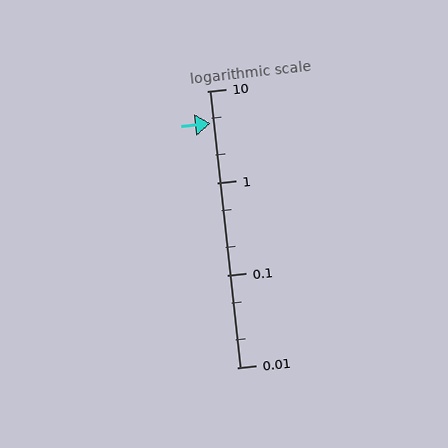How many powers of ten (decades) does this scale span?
The scale spans 3 decades, from 0.01 to 10.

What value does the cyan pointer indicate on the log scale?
The pointer indicates approximately 4.5.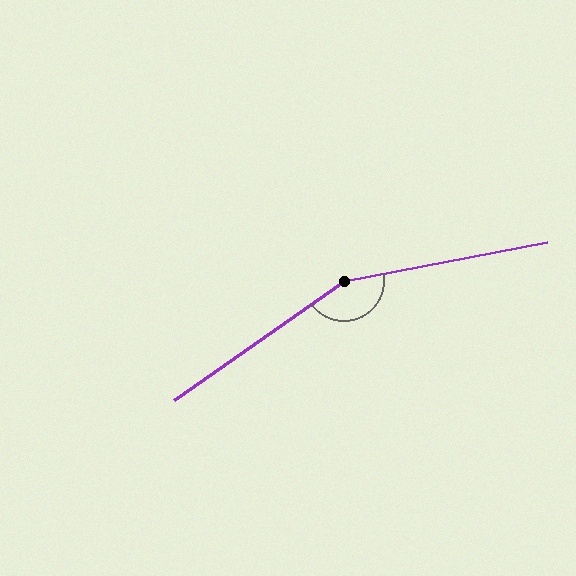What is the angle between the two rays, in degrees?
Approximately 156 degrees.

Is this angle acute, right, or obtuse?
It is obtuse.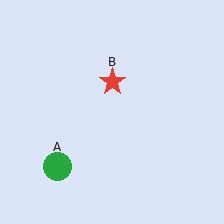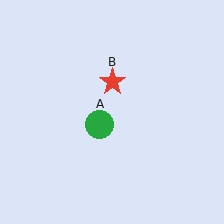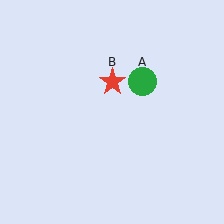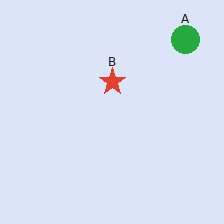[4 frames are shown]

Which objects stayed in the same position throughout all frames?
Red star (object B) remained stationary.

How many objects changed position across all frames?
1 object changed position: green circle (object A).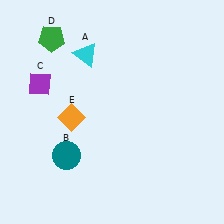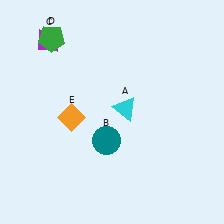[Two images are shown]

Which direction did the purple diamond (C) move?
The purple diamond (C) moved up.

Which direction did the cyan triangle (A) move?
The cyan triangle (A) moved down.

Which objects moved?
The objects that moved are: the cyan triangle (A), the teal circle (B), the purple diamond (C).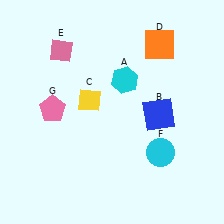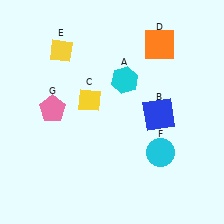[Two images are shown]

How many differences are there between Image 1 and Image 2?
There is 1 difference between the two images.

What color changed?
The diamond (E) changed from pink in Image 1 to yellow in Image 2.